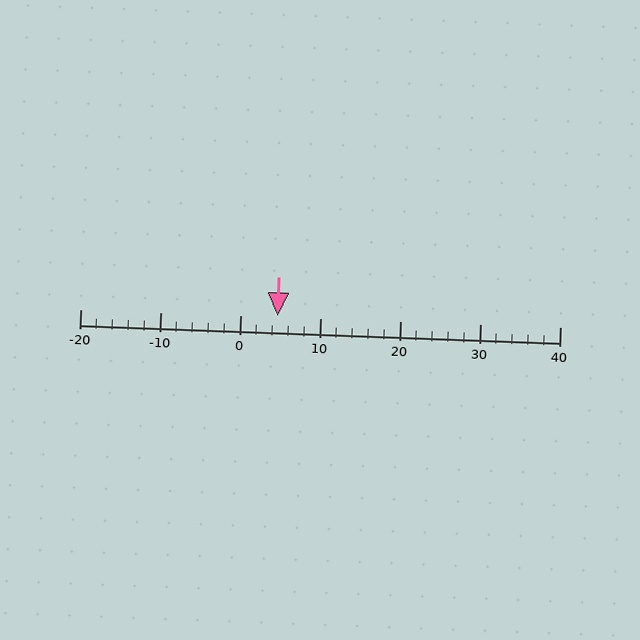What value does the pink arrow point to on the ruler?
The pink arrow points to approximately 5.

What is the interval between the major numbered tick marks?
The major tick marks are spaced 10 units apart.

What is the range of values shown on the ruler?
The ruler shows values from -20 to 40.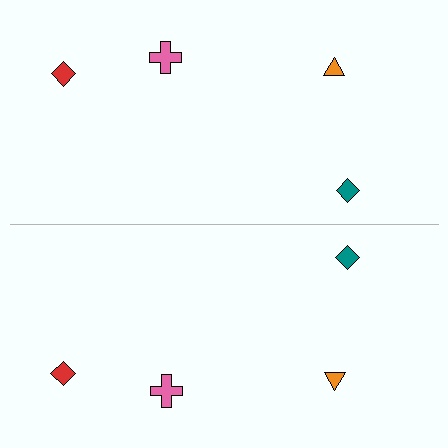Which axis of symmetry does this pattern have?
The pattern has a horizontal axis of symmetry running through the center of the image.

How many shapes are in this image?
There are 8 shapes in this image.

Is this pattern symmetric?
Yes, this pattern has bilateral (reflection) symmetry.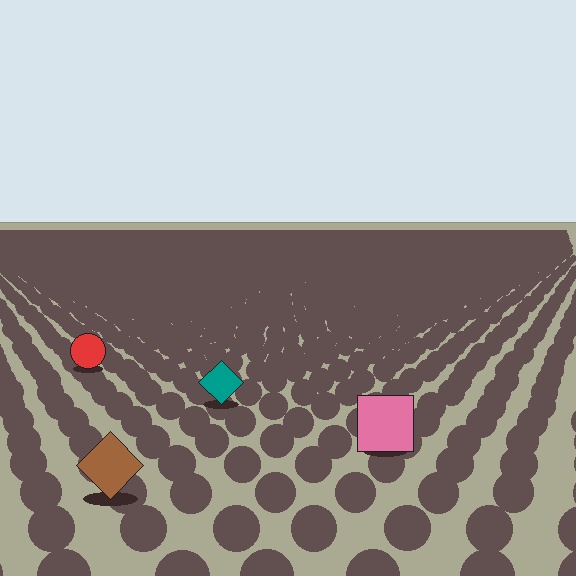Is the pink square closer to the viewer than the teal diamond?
Yes. The pink square is closer — you can tell from the texture gradient: the ground texture is coarser near it.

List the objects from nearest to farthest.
From nearest to farthest: the brown diamond, the pink square, the teal diamond, the red circle.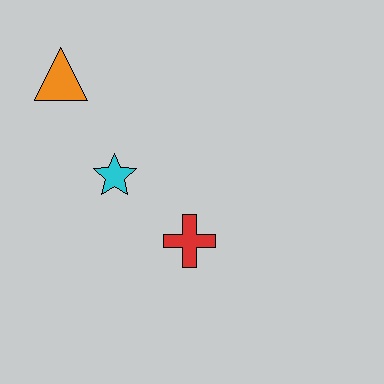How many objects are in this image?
There are 3 objects.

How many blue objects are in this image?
There are no blue objects.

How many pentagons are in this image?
There are no pentagons.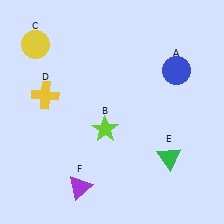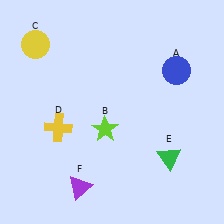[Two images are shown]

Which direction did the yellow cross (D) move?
The yellow cross (D) moved down.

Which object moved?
The yellow cross (D) moved down.